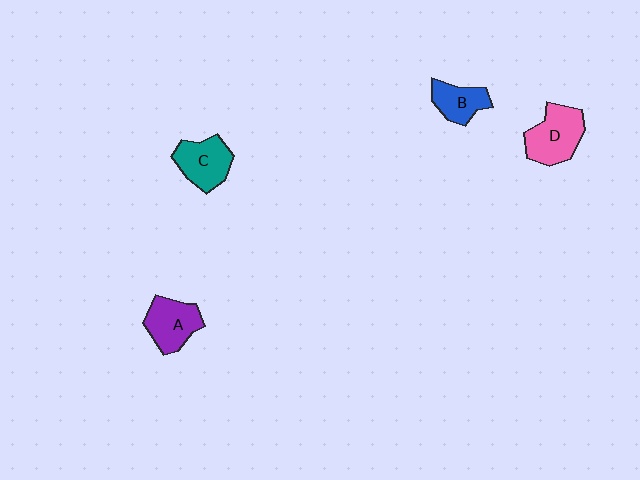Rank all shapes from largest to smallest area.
From largest to smallest: D (pink), C (teal), A (purple), B (blue).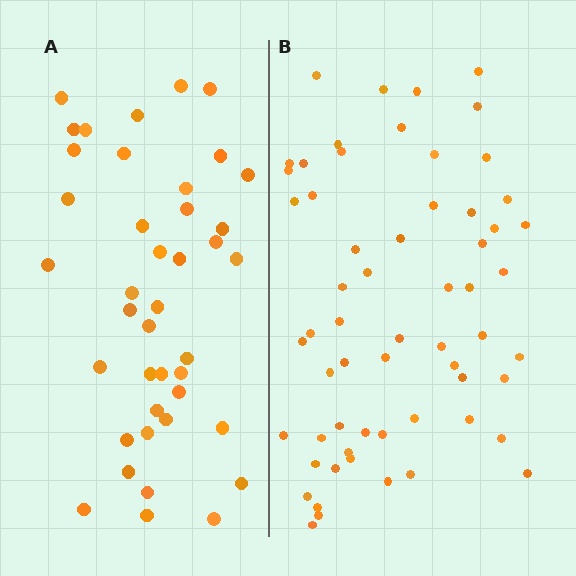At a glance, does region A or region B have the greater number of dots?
Region B (the right region) has more dots.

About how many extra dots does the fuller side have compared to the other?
Region B has approximately 20 more dots than region A.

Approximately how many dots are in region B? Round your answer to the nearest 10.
About 60 dots.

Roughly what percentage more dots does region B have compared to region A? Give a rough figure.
About 45% more.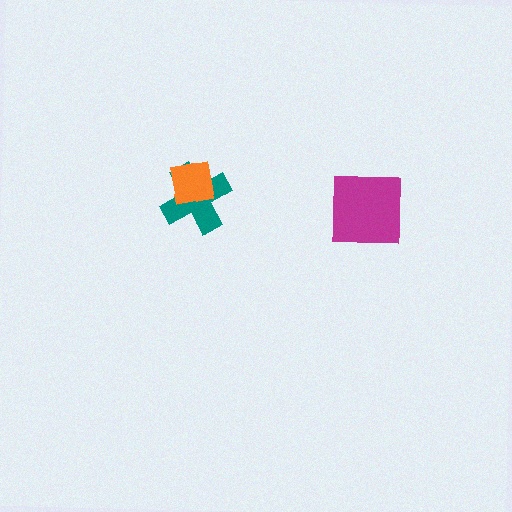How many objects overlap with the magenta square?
0 objects overlap with the magenta square.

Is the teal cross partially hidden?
Yes, it is partially covered by another shape.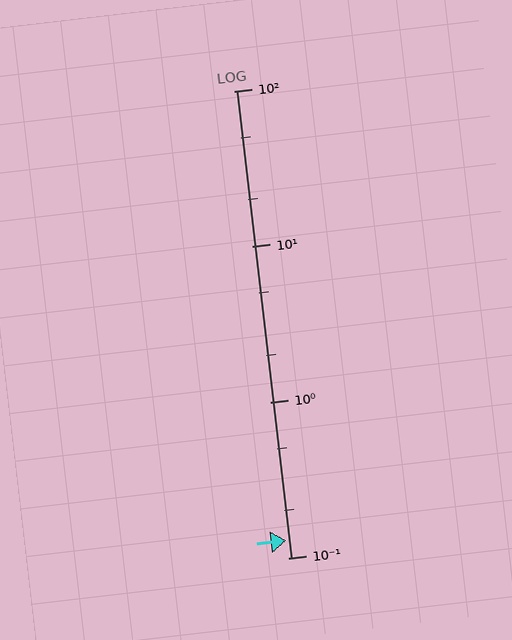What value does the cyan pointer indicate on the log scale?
The pointer indicates approximately 0.13.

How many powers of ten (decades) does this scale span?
The scale spans 3 decades, from 0.1 to 100.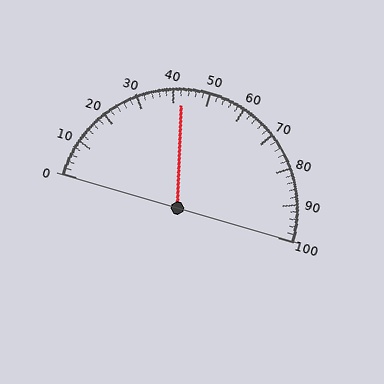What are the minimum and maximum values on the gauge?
The gauge ranges from 0 to 100.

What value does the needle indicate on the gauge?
The needle indicates approximately 42.